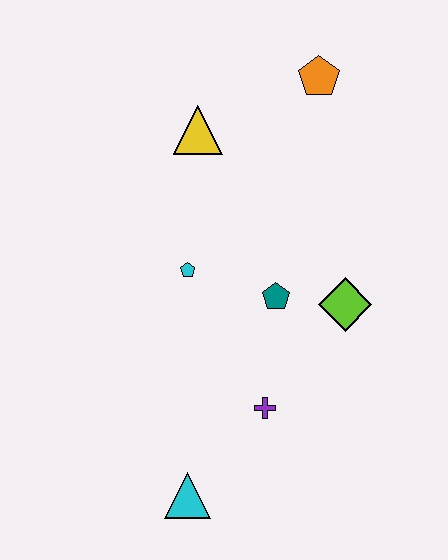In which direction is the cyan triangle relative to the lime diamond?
The cyan triangle is below the lime diamond.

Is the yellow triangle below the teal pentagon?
No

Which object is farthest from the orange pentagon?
The cyan triangle is farthest from the orange pentagon.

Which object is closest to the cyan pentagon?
The teal pentagon is closest to the cyan pentagon.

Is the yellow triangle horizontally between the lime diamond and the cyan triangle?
Yes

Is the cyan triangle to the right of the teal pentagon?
No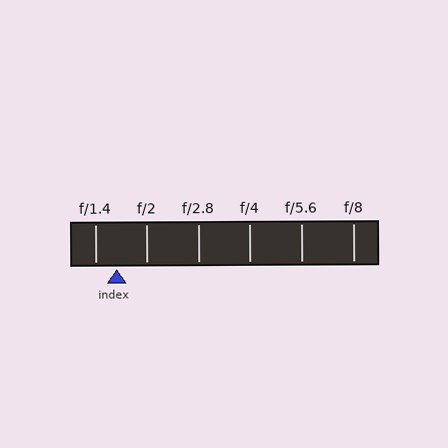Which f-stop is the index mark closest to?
The index mark is closest to f/1.4.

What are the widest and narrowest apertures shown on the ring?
The widest aperture shown is f/1.4 and the narrowest is f/8.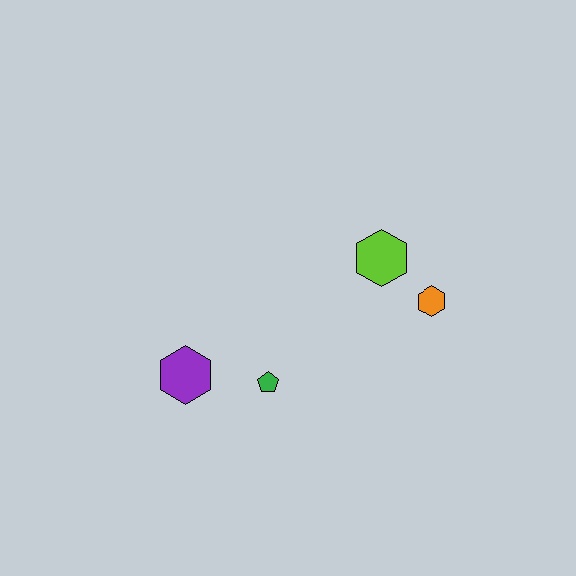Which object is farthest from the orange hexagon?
The purple hexagon is farthest from the orange hexagon.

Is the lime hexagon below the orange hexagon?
No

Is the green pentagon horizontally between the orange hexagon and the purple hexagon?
Yes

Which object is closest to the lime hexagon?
The orange hexagon is closest to the lime hexagon.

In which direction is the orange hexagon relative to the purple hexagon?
The orange hexagon is to the right of the purple hexagon.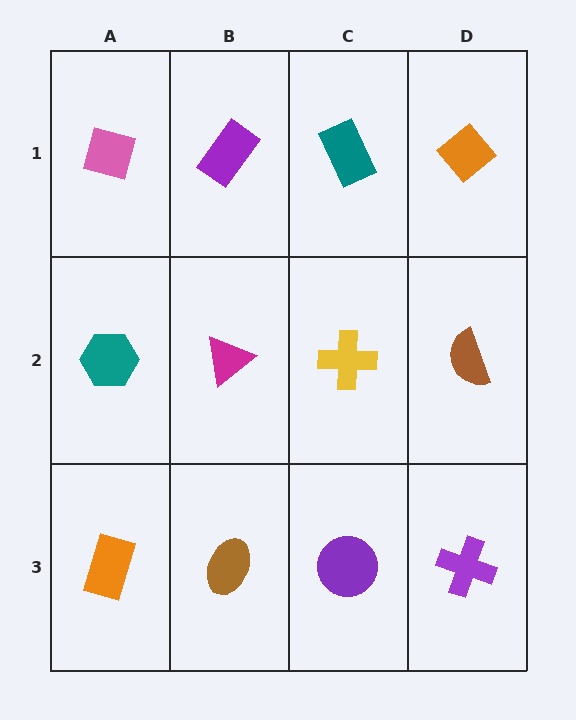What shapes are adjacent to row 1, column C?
A yellow cross (row 2, column C), a purple rectangle (row 1, column B), an orange diamond (row 1, column D).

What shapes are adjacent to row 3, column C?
A yellow cross (row 2, column C), a brown ellipse (row 3, column B), a purple cross (row 3, column D).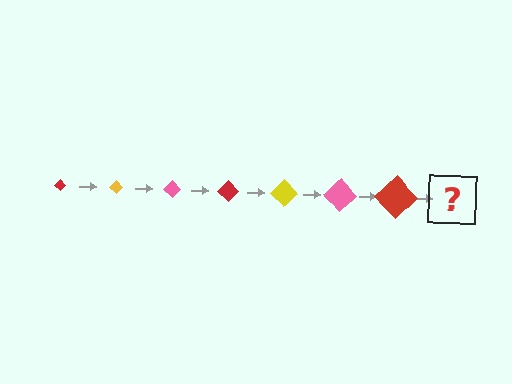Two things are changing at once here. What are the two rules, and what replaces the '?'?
The two rules are that the diamond grows larger each step and the color cycles through red, yellow, and pink. The '?' should be a yellow diamond, larger than the previous one.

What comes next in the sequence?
The next element should be a yellow diamond, larger than the previous one.